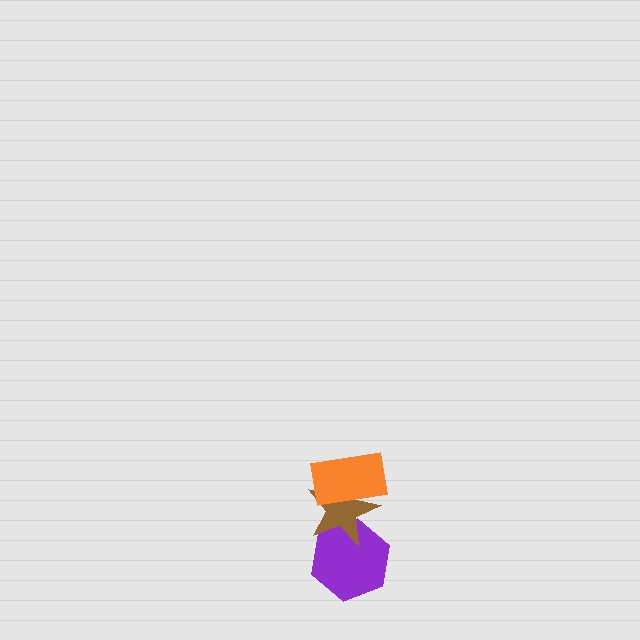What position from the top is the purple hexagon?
The purple hexagon is 3rd from the top.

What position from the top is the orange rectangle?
The orange rectangle is 1st from the top.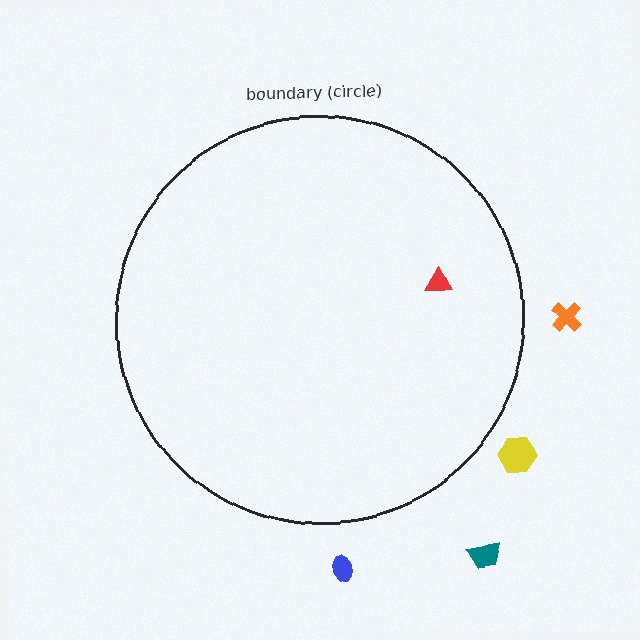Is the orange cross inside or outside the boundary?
Outside.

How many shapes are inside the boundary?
1 inside, 4 outside.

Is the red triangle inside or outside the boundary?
Inside.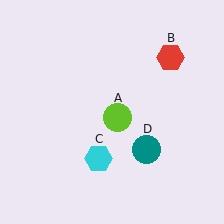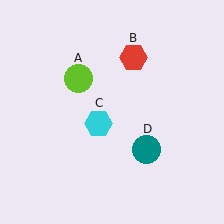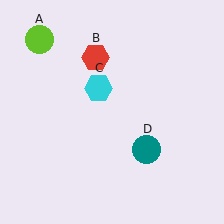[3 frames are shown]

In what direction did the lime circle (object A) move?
The lime circle (object A) moved up and to the left.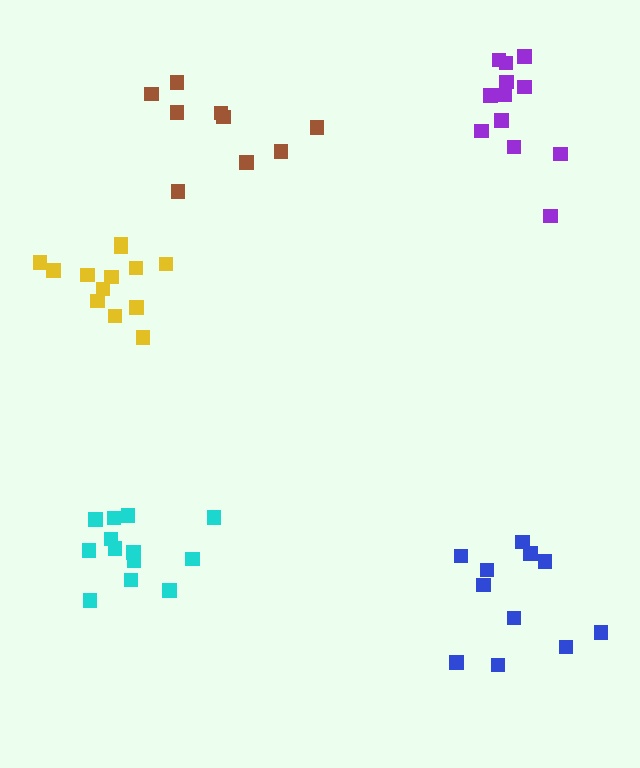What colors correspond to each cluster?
The clusters are colored: cyan, purple, yellow, brown, blue.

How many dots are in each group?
Group 1: 13 dots, Group 2: 12 dots, Group 3: 13 dots, Group 4: 9 dots, Group 5: 11 dots (58 total).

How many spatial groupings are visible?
There are 5 spatial groupings.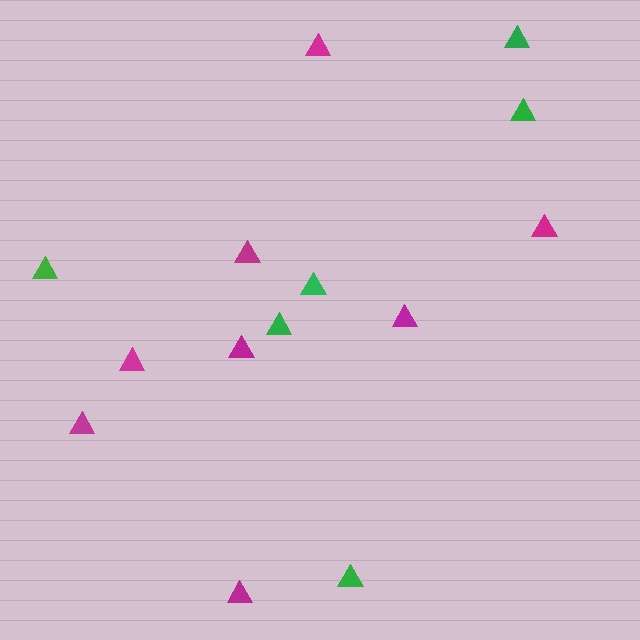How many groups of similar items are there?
There are 2 groups: one group of magenta triangles (8) and one group of green triangles (6).